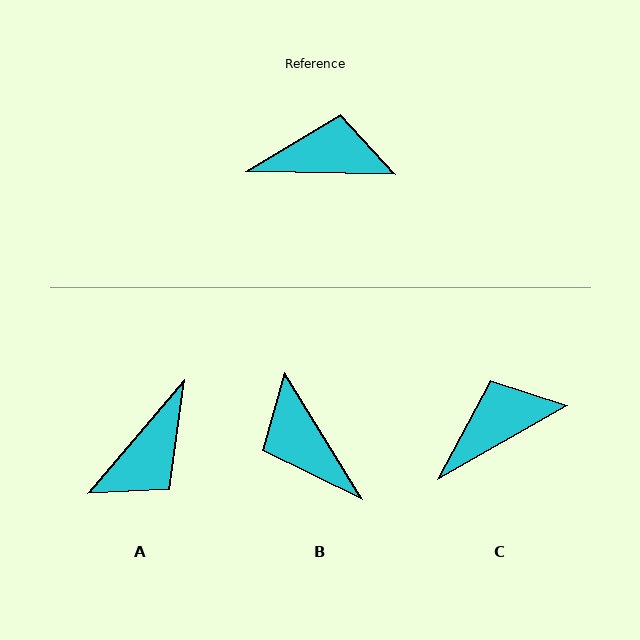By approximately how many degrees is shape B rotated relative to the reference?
Approximately 123 degrees counter-clockwise.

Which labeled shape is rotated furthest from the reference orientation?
A, about 129 degrees away.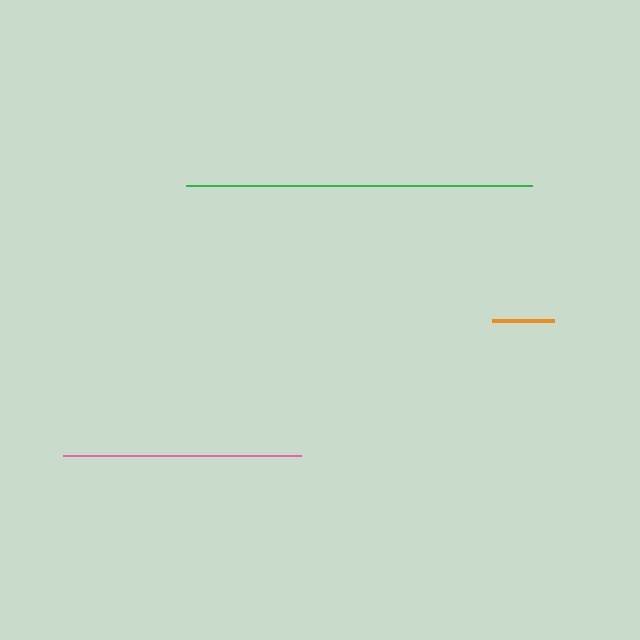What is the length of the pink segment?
The pink segment is approximately 238 pixels long.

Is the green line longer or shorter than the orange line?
The green line is longer than the orange line.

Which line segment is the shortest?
The orange line is the shortest at approximately 62 pixels.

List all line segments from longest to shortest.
From longest to shortest: green, pink, orange.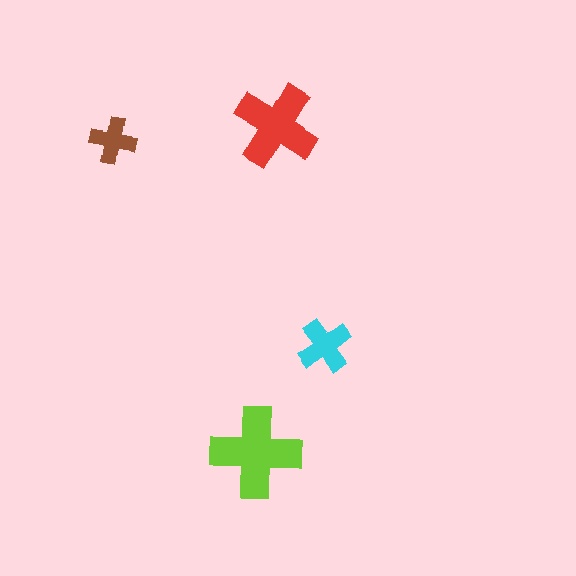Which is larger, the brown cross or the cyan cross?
The cyan one.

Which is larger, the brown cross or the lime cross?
The lime one.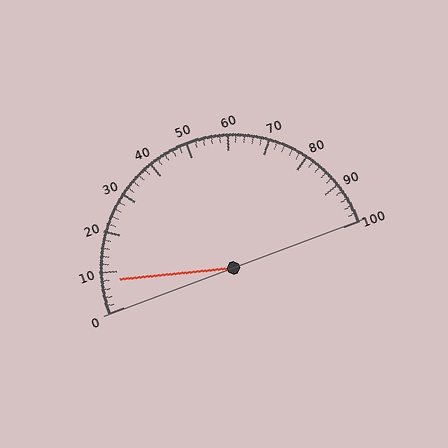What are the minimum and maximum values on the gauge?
The gauge ranges from 0 to 100.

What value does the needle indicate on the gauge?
The needle indicates approximately 8.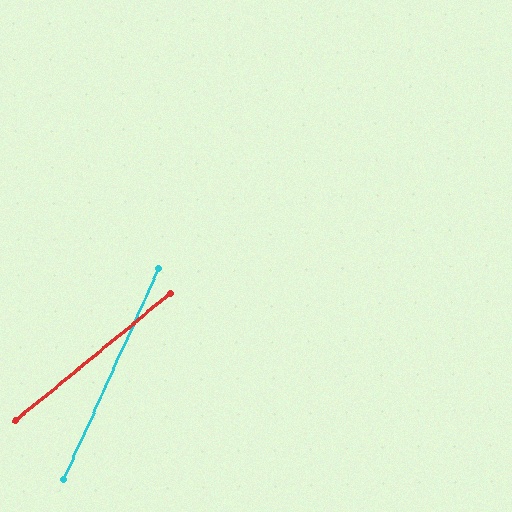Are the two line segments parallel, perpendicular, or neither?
Neither parallel nor perpendicular — they differ by about 26°.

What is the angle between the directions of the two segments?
Approximately 26 degrees.